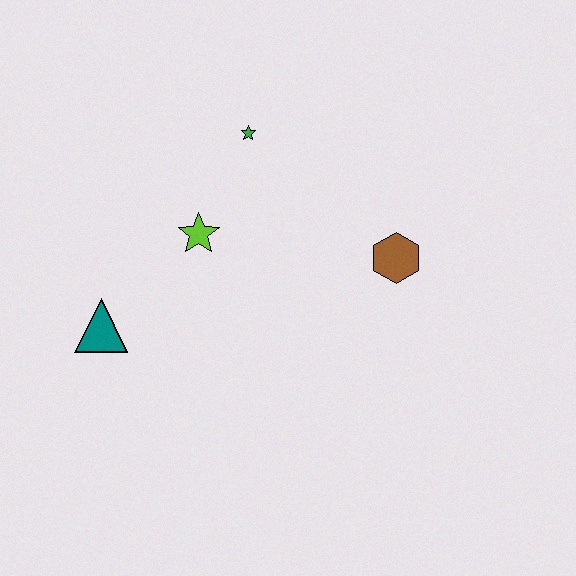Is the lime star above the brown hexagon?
Yes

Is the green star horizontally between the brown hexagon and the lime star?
Yes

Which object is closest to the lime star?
The green star is closest to the lime star.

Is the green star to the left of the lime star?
No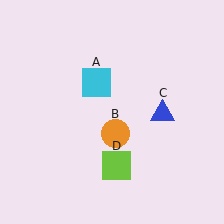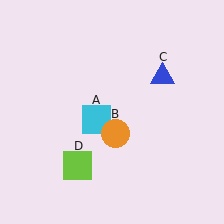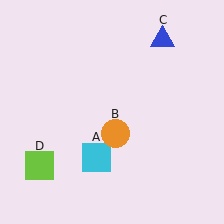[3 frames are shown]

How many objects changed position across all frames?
3 objects changed position: cyan square (object A), blue triangle (object C), lime square (object D).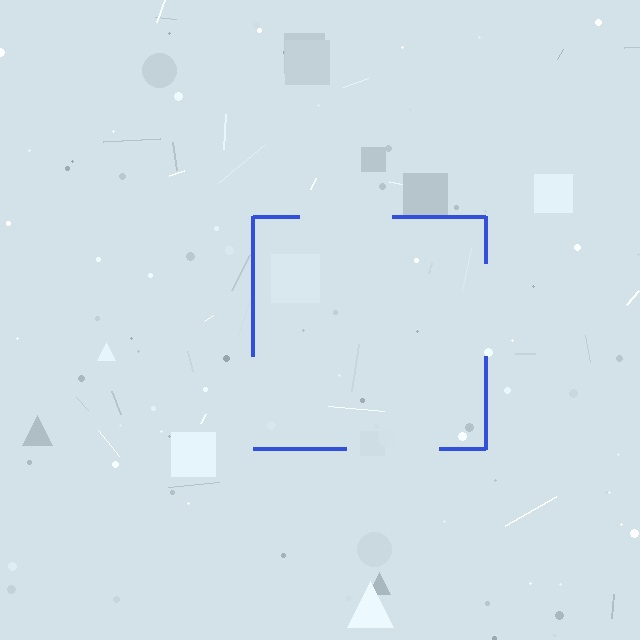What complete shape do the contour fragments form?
The contour fragments form a square.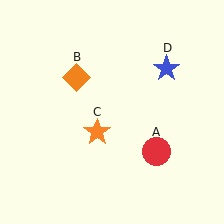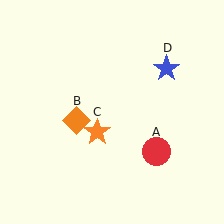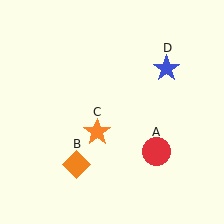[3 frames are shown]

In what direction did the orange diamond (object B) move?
The orange diamond (object B) moved down.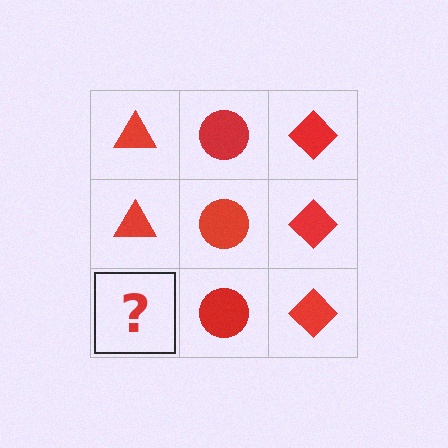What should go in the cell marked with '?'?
The missing cell should contain a red triangle.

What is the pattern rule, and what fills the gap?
The rule is that each column has a consistent shape. The gap should be filled with a red triangle.